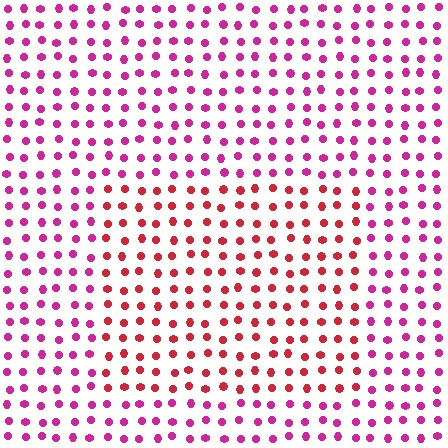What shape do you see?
I see a rectangle.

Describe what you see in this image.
The image is filled with small magenta elements in a uniform arrangement. A rectangle-shaped region is visible where the elements are tinted to a slightly different hue, forming a subtle color boundary.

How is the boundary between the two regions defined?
The boundary is defined purely by a slight shift in hue (about 35 degrees). Spacing, size, and orientation are identical on both sides.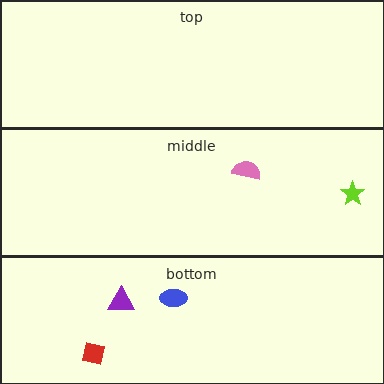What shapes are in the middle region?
The lime star, the pink semicircle.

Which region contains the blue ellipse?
The bottom region.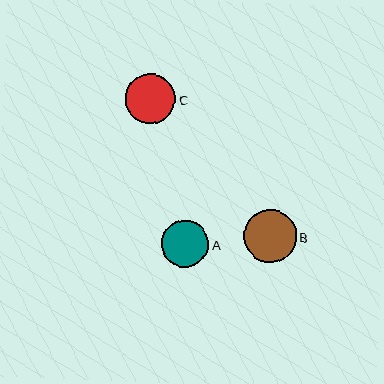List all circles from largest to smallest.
From largest to smallest: B, C, A.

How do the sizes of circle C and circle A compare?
Circle C and circle A are approximately the same size.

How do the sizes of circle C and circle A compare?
Circle C and circle A are approximately the same size.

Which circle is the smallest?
Circle A is the smallest with a size of approximately 48 pixels.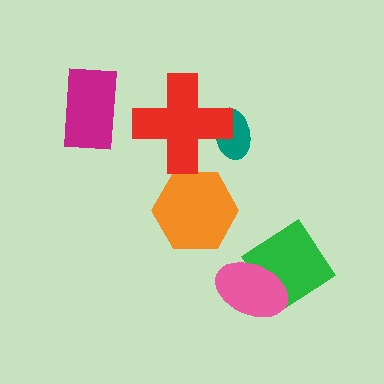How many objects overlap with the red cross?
1 object overlaps with the red cross.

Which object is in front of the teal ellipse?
The red cross is in front of the teal ellipse.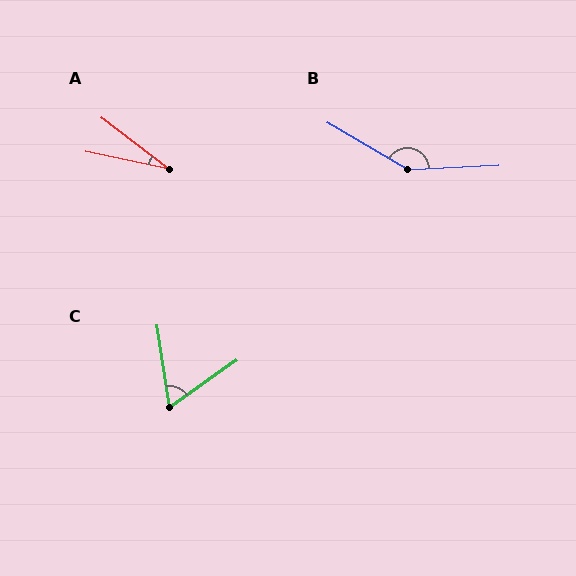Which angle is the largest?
B, at approximately 147 degrees.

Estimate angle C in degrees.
Approximately 63 degrees.